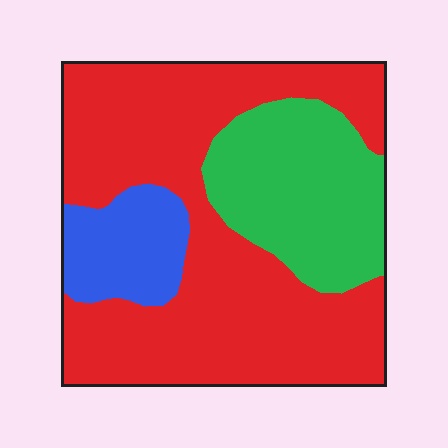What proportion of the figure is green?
Green covers 25% of the figure.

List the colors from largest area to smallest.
From largest to smallest: red, green, blue.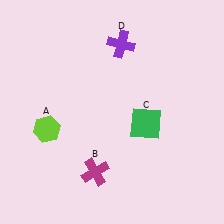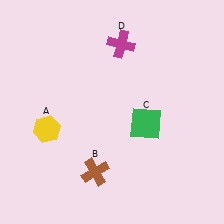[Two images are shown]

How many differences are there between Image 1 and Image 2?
There are 3 differences between the two images.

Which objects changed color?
A changed from lime to yellow. B changed from magenta to brown. D changed from purple to magenta.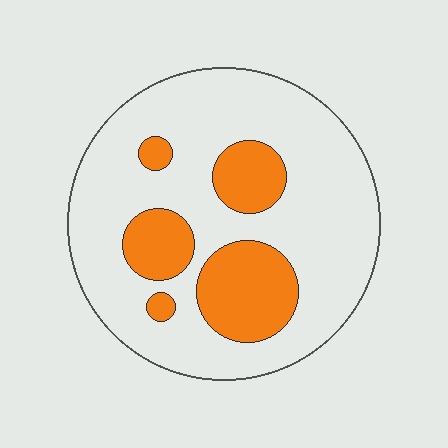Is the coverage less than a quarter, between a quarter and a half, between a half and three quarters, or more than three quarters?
Less than a quarter.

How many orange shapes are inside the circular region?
5.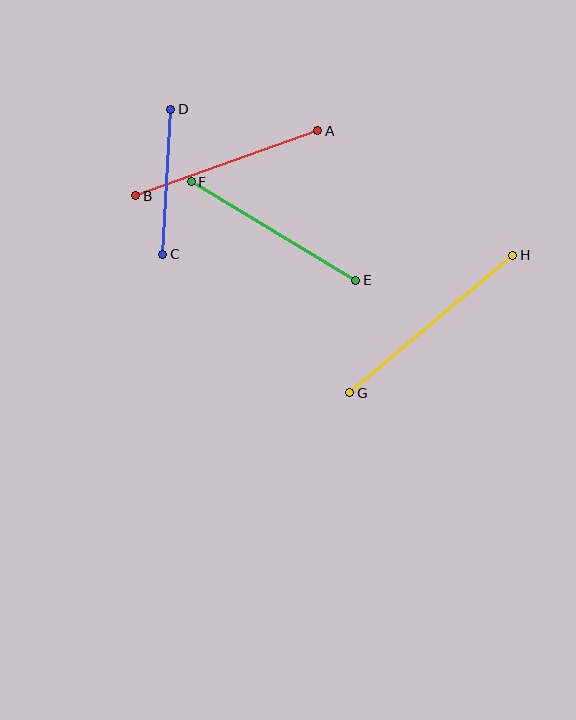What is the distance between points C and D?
The distance is approximately 145 pixels.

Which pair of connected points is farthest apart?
Points G and H are farthest apart.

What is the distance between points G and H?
The distance is approximately 213 pixels.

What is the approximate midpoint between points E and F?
The midpoint is at approximately (273, 231) pixels.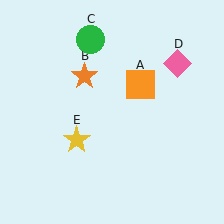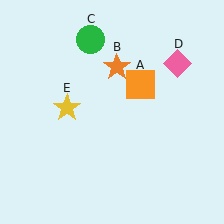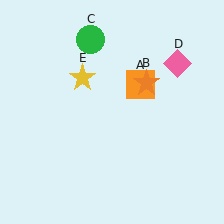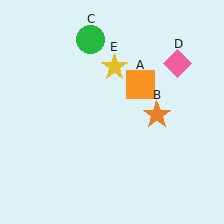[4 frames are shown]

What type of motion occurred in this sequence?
The orange star (object B), yellow star (object E) rotated clockwise around the center of the scene.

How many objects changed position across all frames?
2 objects changed position: orange star (object B), yellow star (object E).